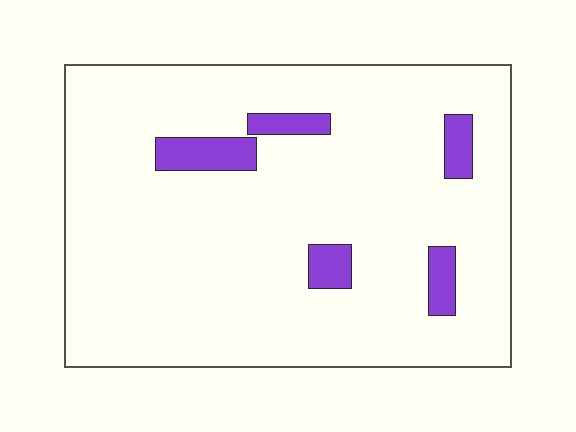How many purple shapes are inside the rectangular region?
5.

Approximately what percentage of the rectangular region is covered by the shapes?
Approximately 10%.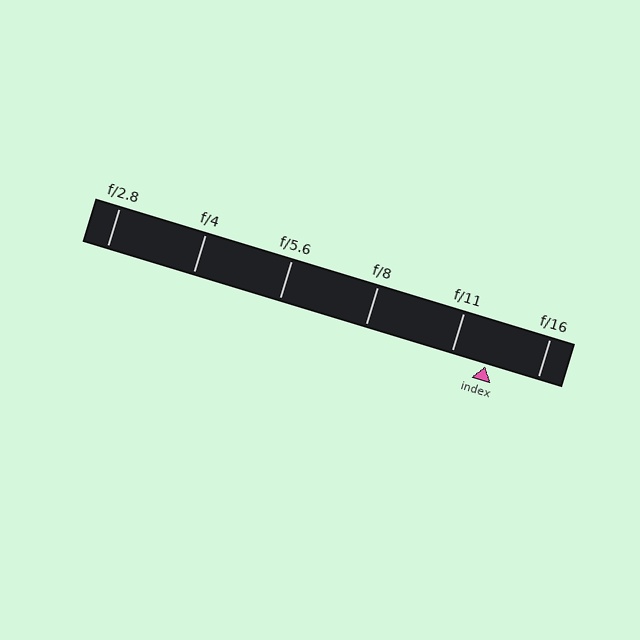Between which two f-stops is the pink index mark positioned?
The index mark is between f/11 and f/16.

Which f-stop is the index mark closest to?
The index mark is closest to f/11.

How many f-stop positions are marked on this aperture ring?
There are 6 f-stop positions marked.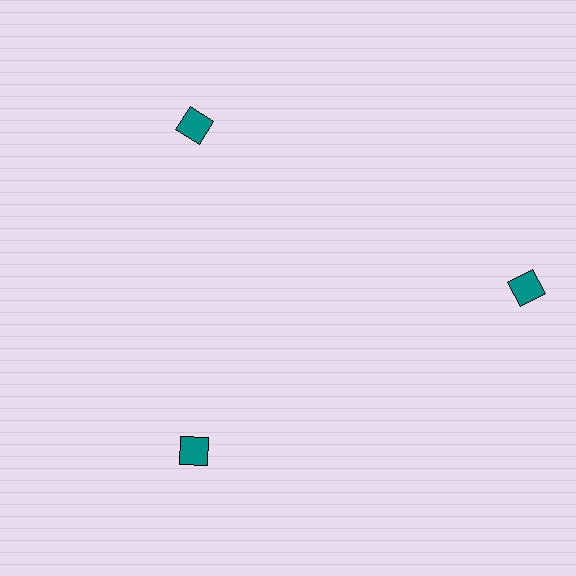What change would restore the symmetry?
The symmetry would be restored by moving it inward, back onto the ring so that all 3 diamonds sit at equal angles and equal distance from the center.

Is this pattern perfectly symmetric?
No. The 3 teal diamonds are arranged in a ring, but one element near the 3 o'clock position is pushed outward from the center, breaking the 3-fold rotational symmetry.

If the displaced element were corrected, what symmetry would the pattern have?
It would have 3-fold rotational symmetry — the pattern would map onto itself every 120 degrees.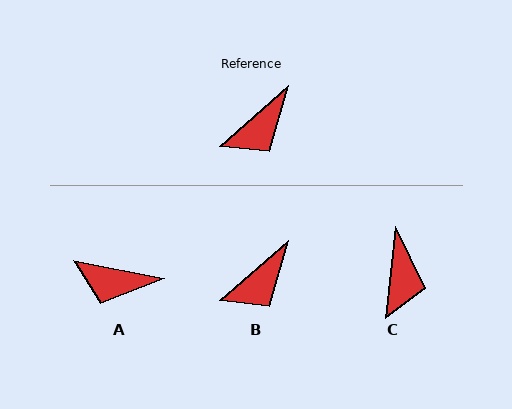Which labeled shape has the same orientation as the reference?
B.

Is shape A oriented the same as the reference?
No, it is off by about 52 degrees.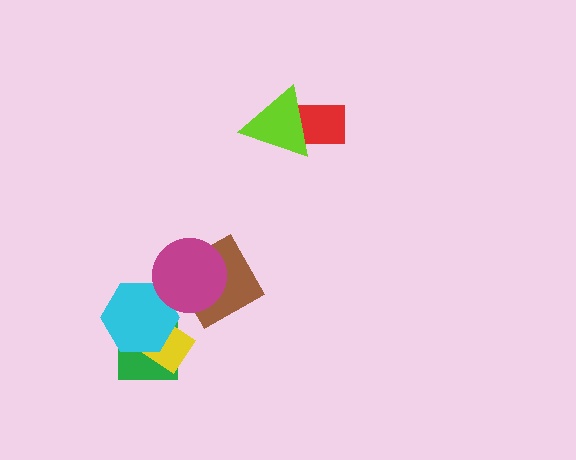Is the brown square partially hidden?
Yes, it is partially covered by another shape.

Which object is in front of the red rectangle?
The lime triangle is in front of the red rectangle.